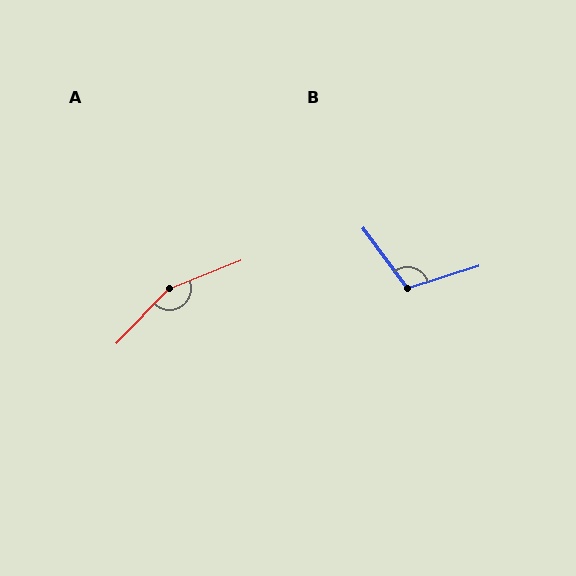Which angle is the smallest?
B, at approximately 109 degrees.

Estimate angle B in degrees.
Approximately 109 degrees.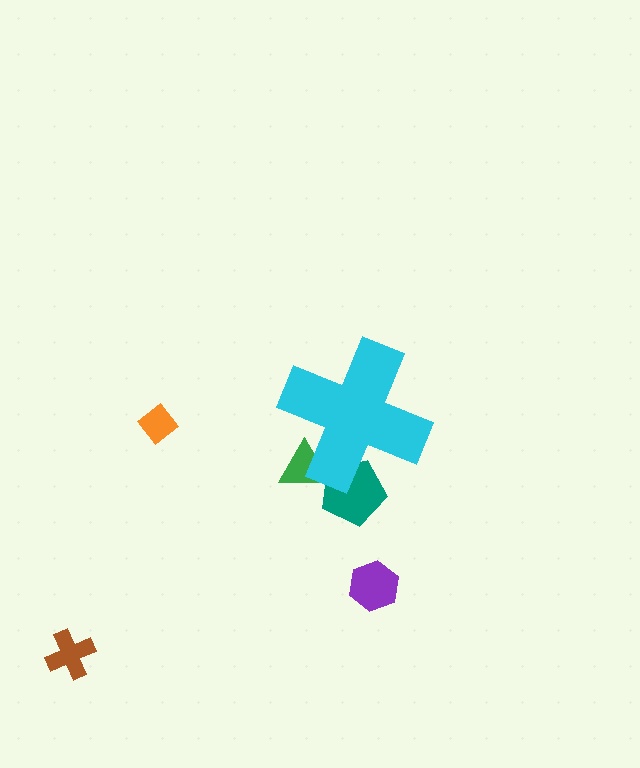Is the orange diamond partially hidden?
No, the orange diamond is fully visible.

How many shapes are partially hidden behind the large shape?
2 shapes are partially hidden.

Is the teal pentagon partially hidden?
Yes, the teal pentagon is partially hidden behind the cyan cross.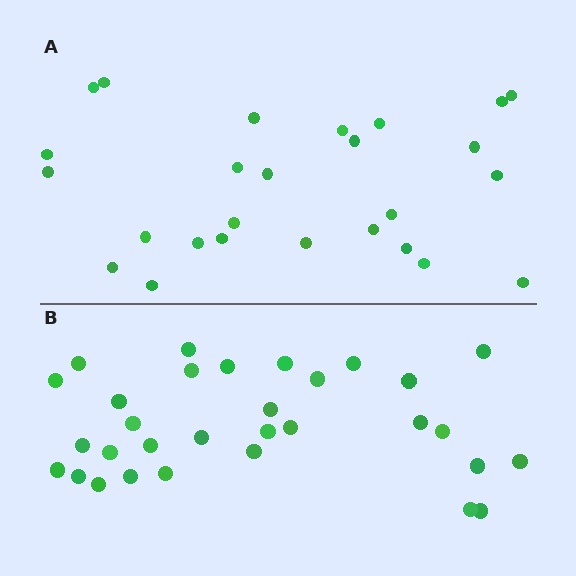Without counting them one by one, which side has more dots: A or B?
Region B (the bottom region) has more dots.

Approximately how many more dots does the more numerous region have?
Region B has about 5 more dots than region A.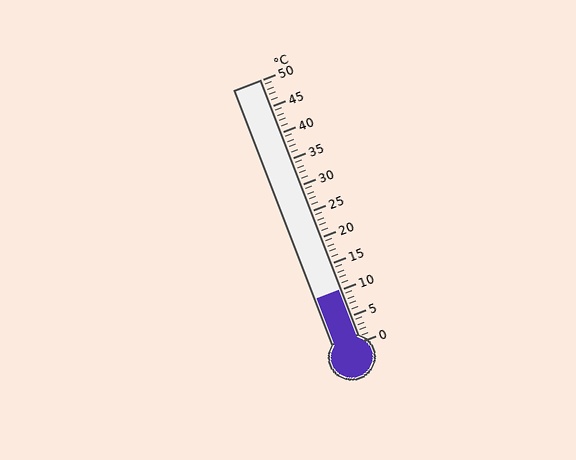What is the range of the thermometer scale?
The thermometer scale ranges from 0°C to 50°C.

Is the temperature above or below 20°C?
The temperature is below 20°C.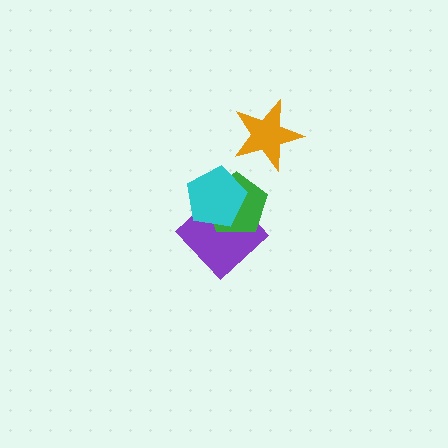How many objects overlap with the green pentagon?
2 objects overlap with the green pentagon.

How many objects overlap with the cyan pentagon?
2 objects overlap with the cyan pentagon.